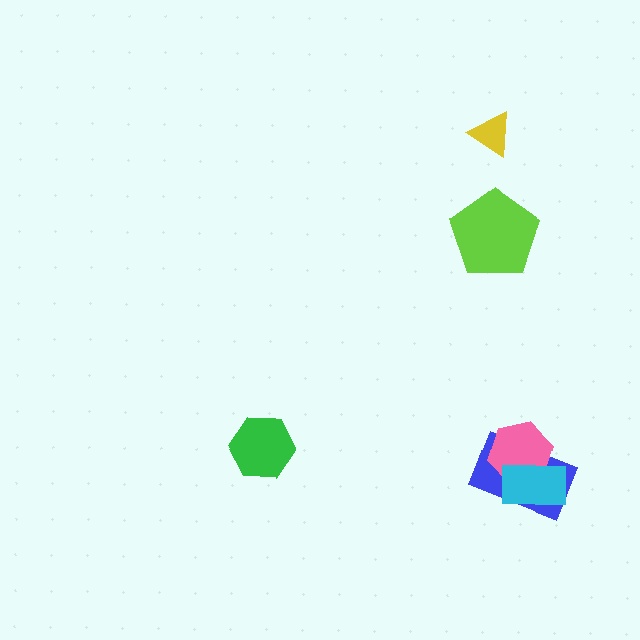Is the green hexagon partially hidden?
No, no other shape covers it.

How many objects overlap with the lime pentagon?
0 objects overlap with the lime pentagon.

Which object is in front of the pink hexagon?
The cyan rectangle is in front of the pink hexagon.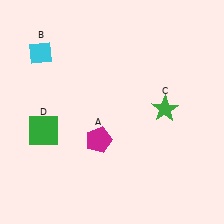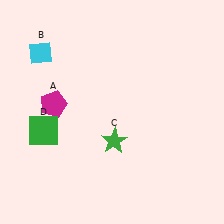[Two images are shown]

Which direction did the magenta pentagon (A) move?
The magenta pentagon (A) moved left.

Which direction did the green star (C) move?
The green star (C) moved left.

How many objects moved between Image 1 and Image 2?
2 objects moved between the two images.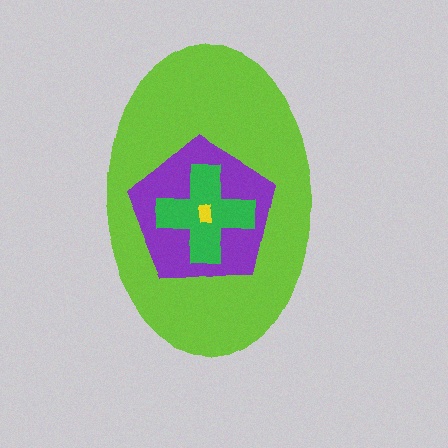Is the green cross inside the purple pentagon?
Yes.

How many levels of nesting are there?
4.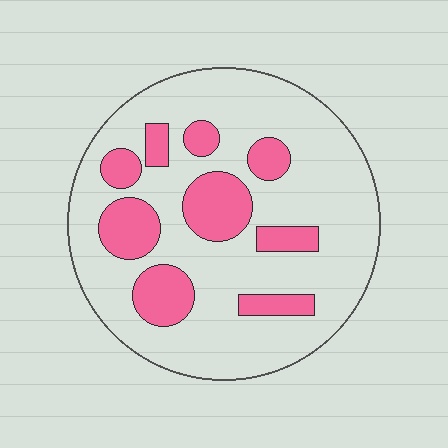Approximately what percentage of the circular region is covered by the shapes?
Approximately 25%.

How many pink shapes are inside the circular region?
9.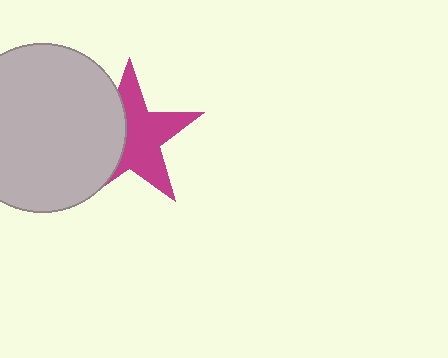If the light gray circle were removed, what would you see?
You would see the complete magenta star.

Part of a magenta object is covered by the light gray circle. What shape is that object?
It is a star.